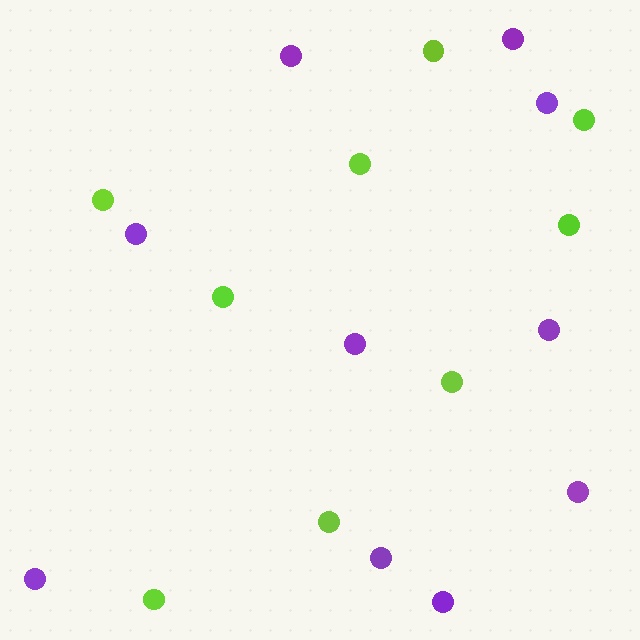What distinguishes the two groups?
There are 2 groups: one group of lime circles (9) and one group of purple circles (10).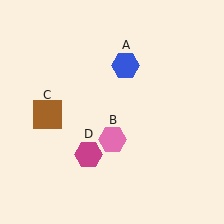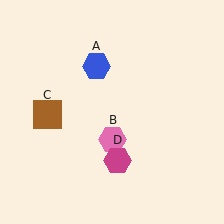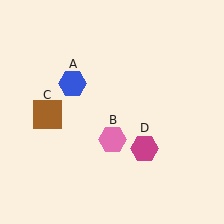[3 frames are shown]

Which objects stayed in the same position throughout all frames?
Pink hexagon (object B) and brown square (object C) remained stationary.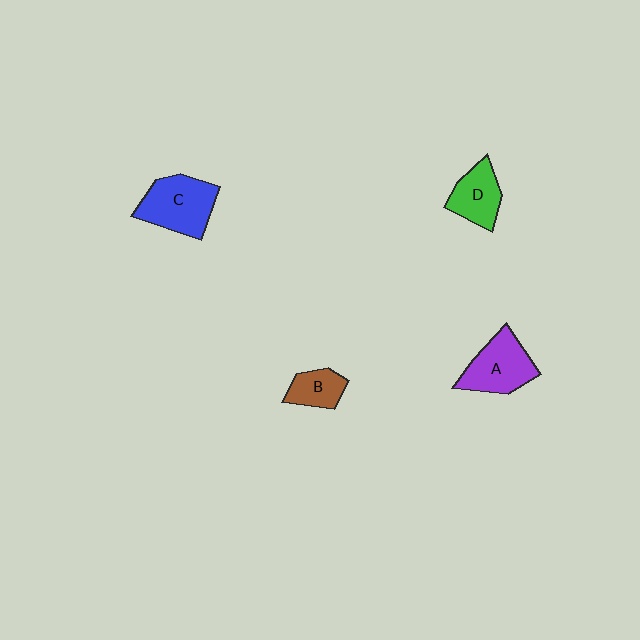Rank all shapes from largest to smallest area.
From largest to smallest: C (blue), A (purple), D (green), B (brown).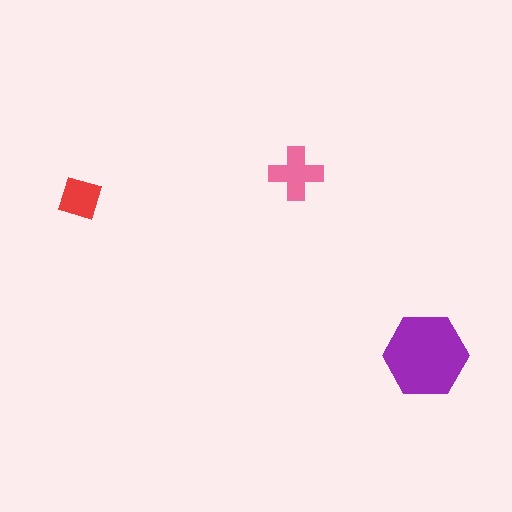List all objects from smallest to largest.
The red diamond, the pink cross, the purple hexagon.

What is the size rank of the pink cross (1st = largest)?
2nd.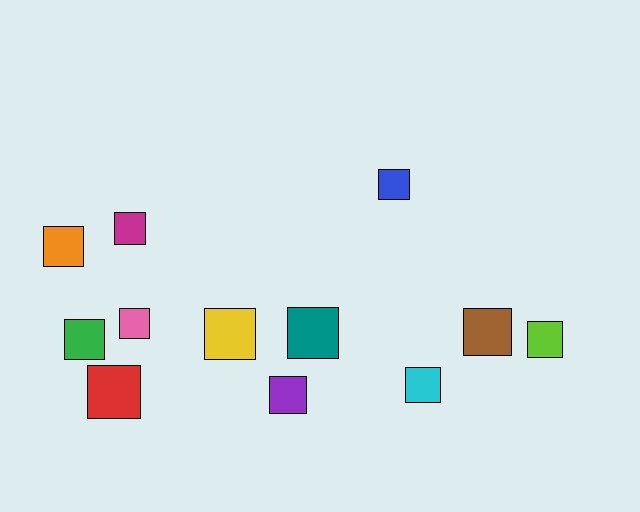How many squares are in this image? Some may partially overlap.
There are 12 squares.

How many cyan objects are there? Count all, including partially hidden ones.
There is 1 cyan object.